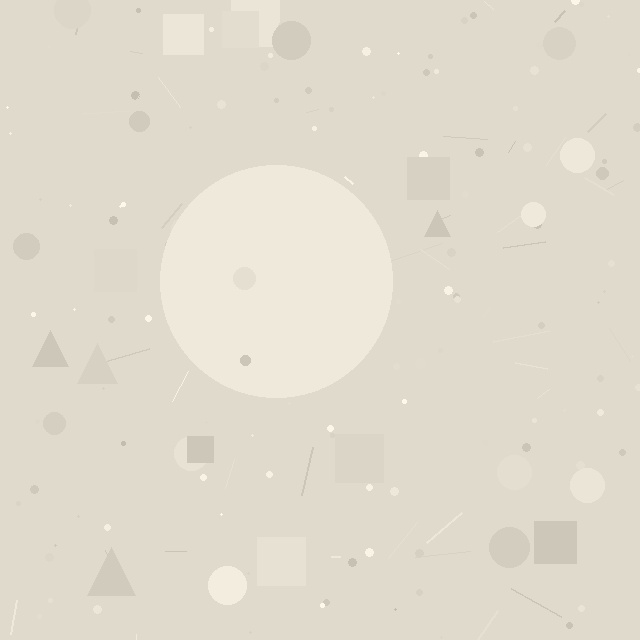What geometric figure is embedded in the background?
A circle is embedded in the background.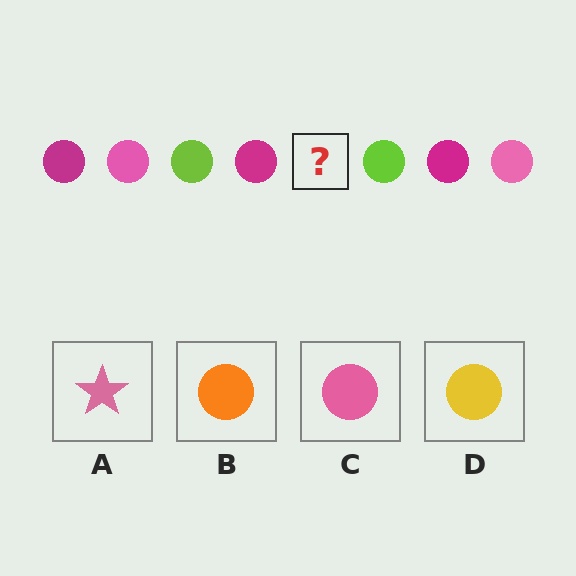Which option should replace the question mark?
Option C.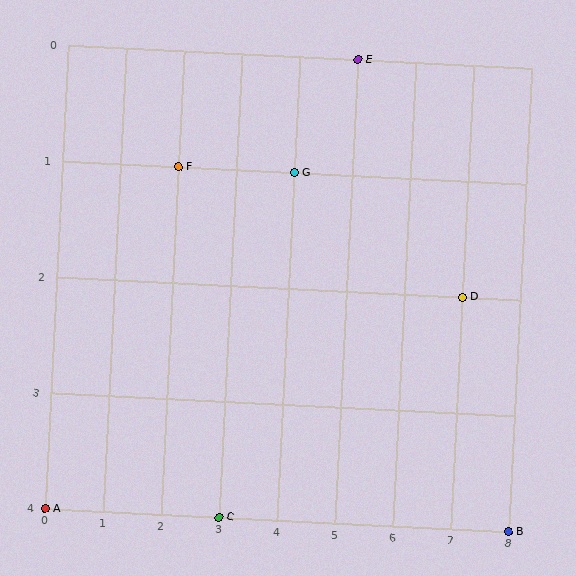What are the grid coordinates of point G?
Point G is at grid coordinates (4, 1).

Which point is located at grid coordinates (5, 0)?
Point E is at (5, 0).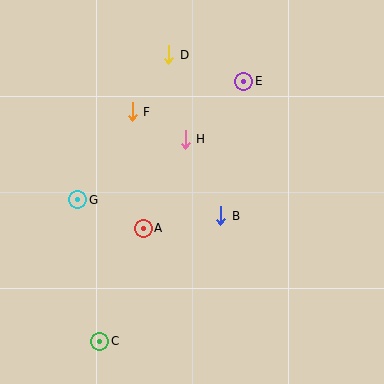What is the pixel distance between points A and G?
The distance between A and G is 71 pixels.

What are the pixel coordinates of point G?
Point G is at (78, 200).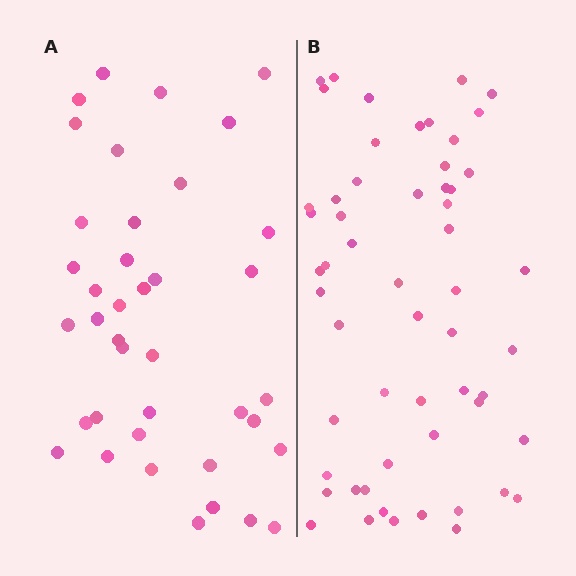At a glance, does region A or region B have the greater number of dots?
Region B (the right region) has more dots.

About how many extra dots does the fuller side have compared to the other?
Region B has approximately 15 more dots than region A.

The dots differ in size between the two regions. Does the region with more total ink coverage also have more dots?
No. Region A has more total ink coverage because its dots are larger, but region B actually contains more individual dots. Total area can be misleading — the number of items is what matters here.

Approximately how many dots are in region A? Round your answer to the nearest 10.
About 40 dots. (The exact count is 39, which rounds to 40.)